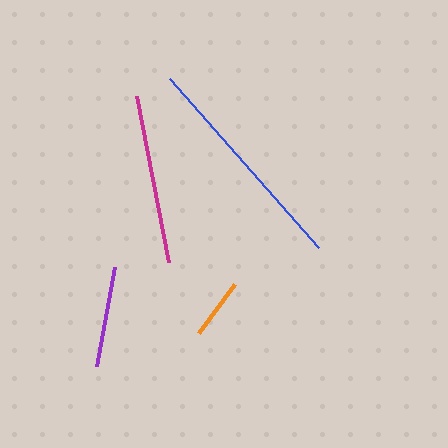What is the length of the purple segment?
The purple segment is approximately 101 pixels long.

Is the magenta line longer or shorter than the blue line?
The blue line is longer than the magenta line.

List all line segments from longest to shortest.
From longest to shortest: blue, magenta, purple, orange.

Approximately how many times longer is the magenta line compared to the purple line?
The magenta line is approximately 1.7 times the length of the purple line.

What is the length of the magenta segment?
The magenta segment is approximately 169 pixels long.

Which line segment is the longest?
The blue line is the longest at approximately 225 pixels.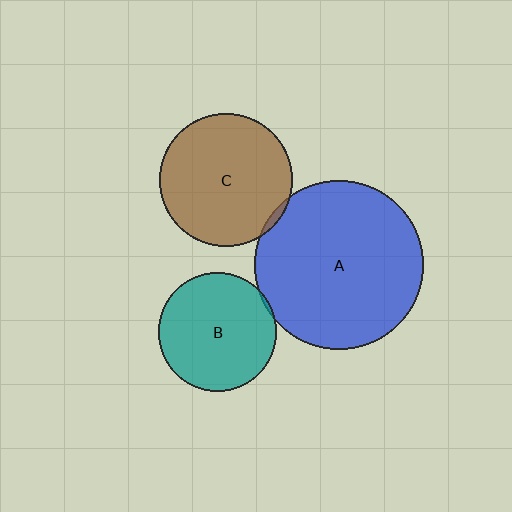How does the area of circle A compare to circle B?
Approximately 2.0 times.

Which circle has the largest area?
Circle A (blue).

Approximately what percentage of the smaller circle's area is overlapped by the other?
Approximately 5%.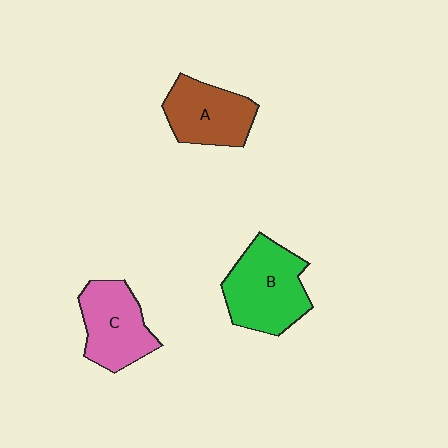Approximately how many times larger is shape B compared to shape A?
Approximately 1.3 times.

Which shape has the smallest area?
Shape A (brown).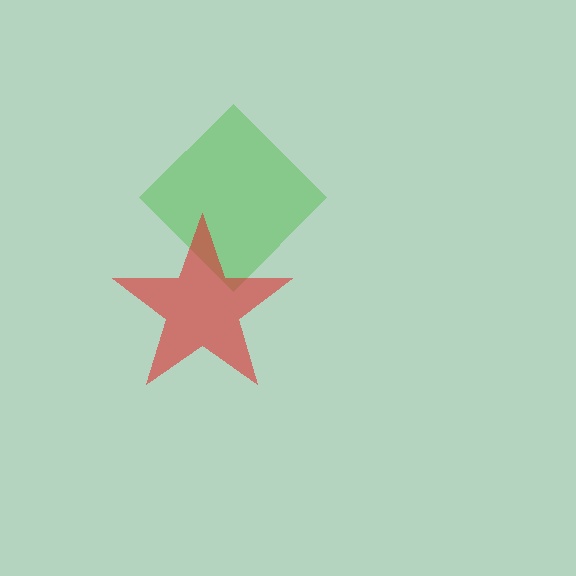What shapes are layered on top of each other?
The layered shapes are: a green diamond, a red star.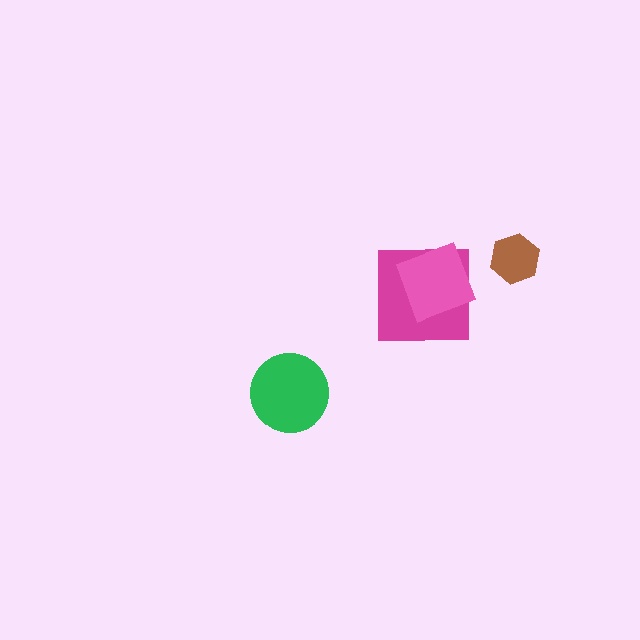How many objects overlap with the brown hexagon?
0 objects overlap with the brown hexagon.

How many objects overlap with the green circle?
0 objects overlap with the green circle.